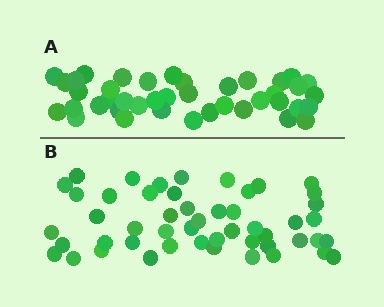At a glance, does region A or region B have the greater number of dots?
Region B (the bottom region) has more dots.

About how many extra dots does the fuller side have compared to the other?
Region B has roughly 8 or so more dots than region A.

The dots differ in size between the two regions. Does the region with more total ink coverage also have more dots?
No. Region A has more total ink coverage because its dots are larger, but region B actually contains more individual dots. Total area can be misleading — the number of items is what matters here.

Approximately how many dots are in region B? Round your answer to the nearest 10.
About 50 dots.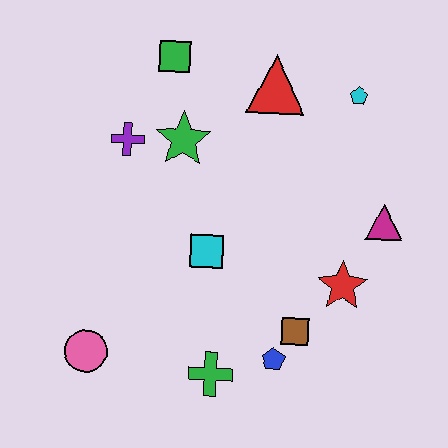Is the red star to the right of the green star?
Yes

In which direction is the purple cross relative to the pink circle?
The purple cross is above the pink circle.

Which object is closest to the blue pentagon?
The brown square is closest to the blue pentagon.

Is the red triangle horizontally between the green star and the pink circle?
No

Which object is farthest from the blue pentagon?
The green square is farthest from the blue pentagon.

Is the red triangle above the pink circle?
Yes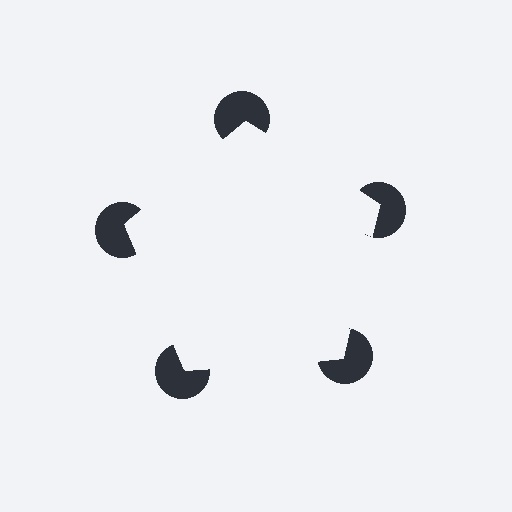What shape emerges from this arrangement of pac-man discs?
An illusory pentagon — its edges are inferred from the aligned wedge cuts in the pac-man discs, not physically drawn.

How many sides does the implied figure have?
5 sides.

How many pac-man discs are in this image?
There are 5 — one at each vertex of the illusory pentagon.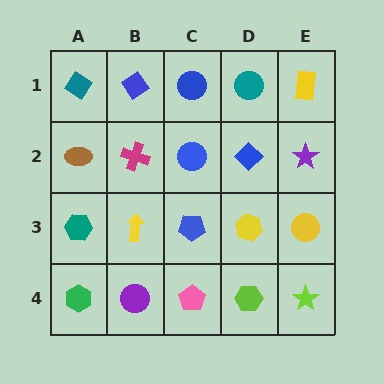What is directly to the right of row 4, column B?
A pink pentagon.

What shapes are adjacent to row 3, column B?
A magenta cross (row 2, column B), a purple circle (row 4, column B), a teal hexagon (row 3, column A), a blue pentagon (row 3, column C).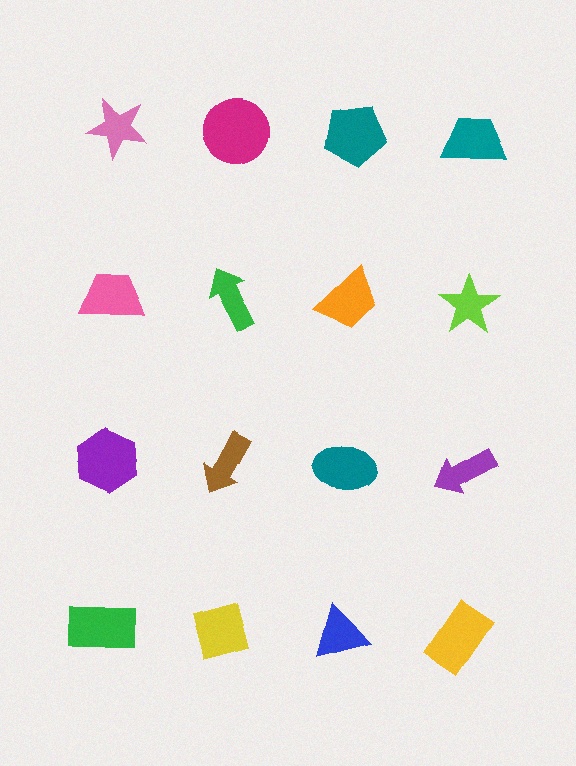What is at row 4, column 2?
A yellow diamond.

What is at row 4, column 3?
A blue triangle.